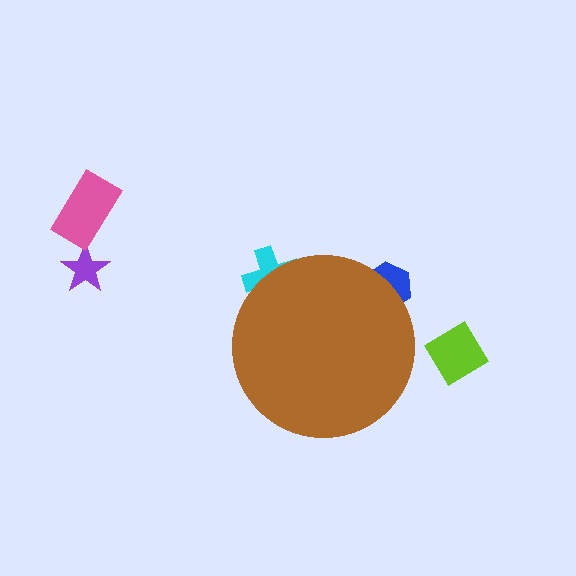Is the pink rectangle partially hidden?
No, the pink rectangle is fully visible.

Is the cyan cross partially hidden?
Yes, the cyan cross is partially hidden behind the brown circle.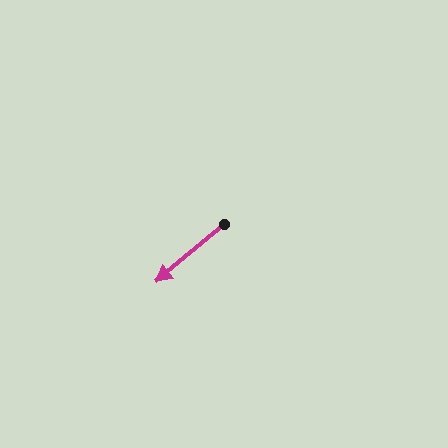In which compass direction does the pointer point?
Southwest.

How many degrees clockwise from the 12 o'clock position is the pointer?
Approximately 230 degrees.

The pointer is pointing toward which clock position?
Roughly 8 o'clock.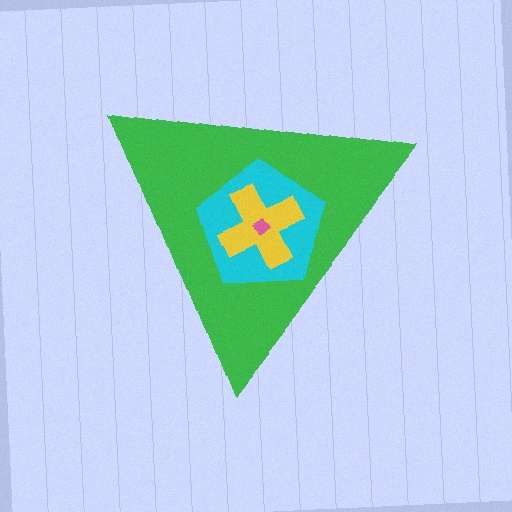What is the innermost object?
The pink diamond.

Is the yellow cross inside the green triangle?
Yes.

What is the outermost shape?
The green triangle.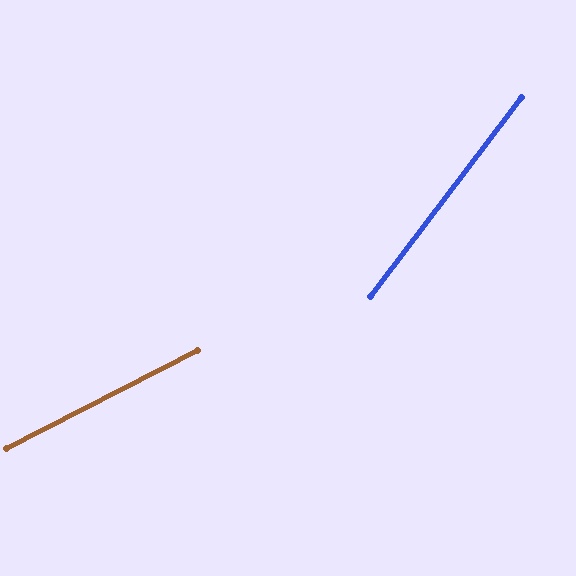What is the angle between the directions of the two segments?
Approximately 26 degrees.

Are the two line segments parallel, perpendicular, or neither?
Neither parallel nor perpendicular — they differ by about 26°.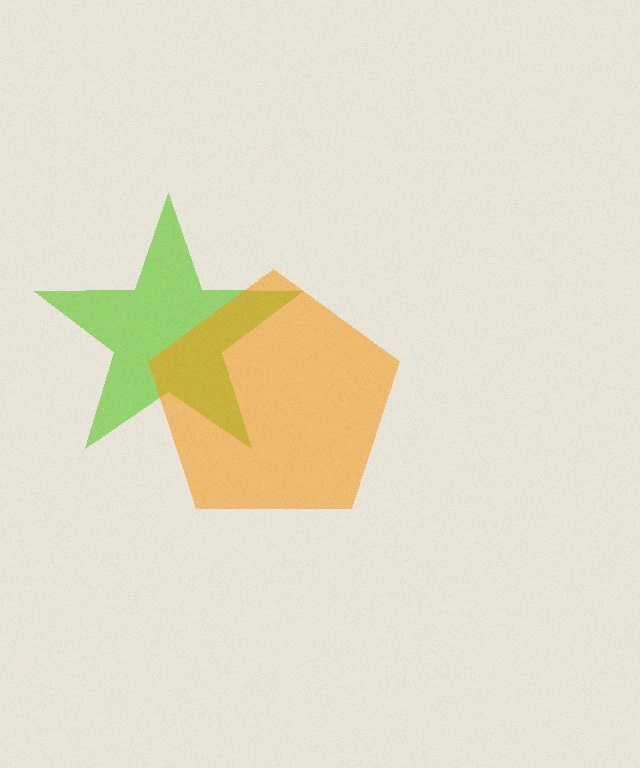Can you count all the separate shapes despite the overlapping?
Yes, there are 2 separate shapes.